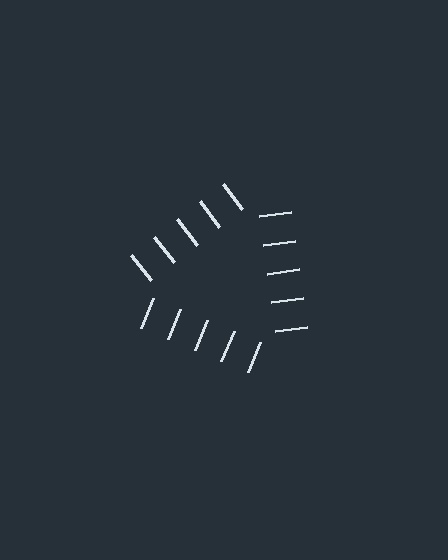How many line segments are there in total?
15 — 5 along each of the 3 edges.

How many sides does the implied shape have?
3 sides — the line-ends trace a triangle.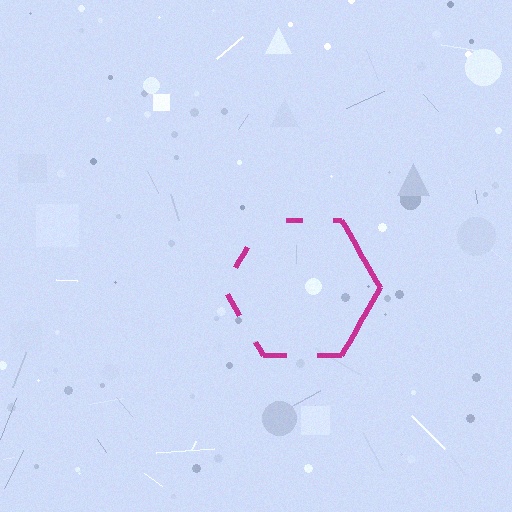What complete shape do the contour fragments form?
The contour fragments form a hexagon.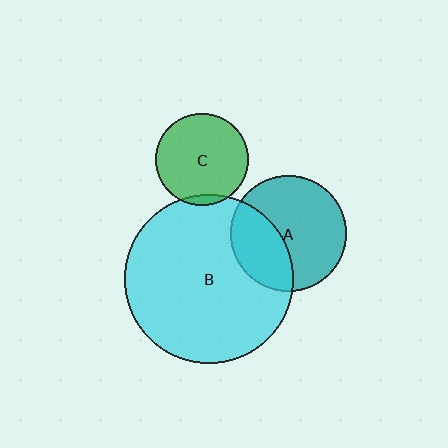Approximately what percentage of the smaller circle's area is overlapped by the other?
Approximately 35%.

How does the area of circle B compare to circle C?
Approximately 3.3 times.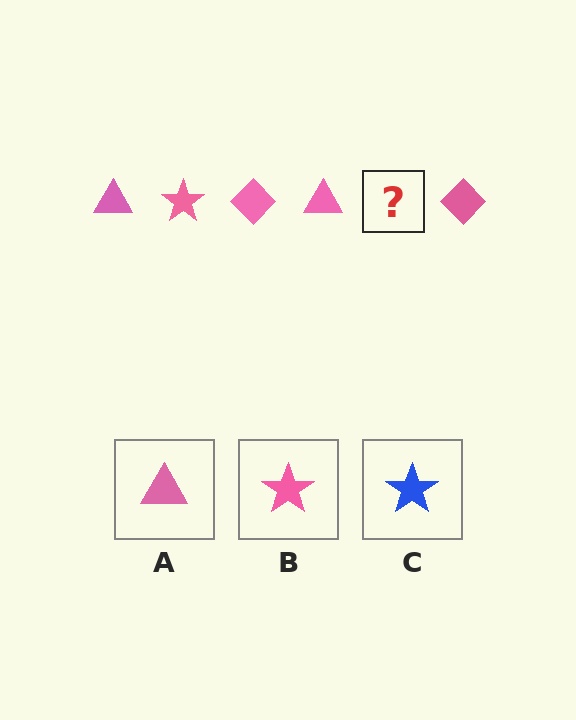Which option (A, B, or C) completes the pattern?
B.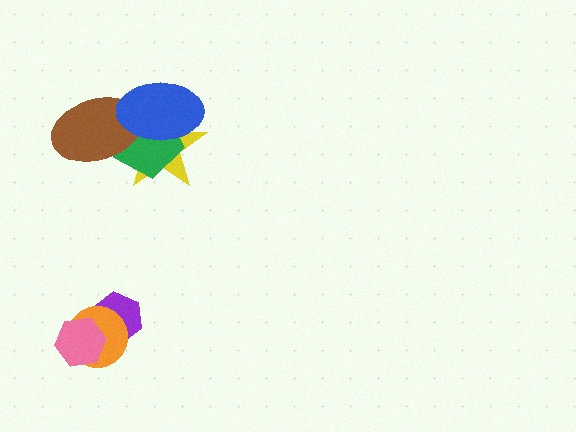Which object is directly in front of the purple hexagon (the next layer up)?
The orange circle is directly in front of the purple hexagon.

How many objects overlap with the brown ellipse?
3 objects overlap with the brown ellipse.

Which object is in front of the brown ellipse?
The blue ellipse is in front of the brown ellipse.